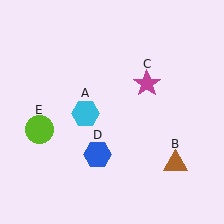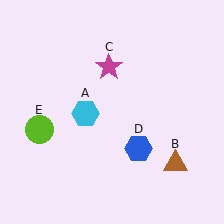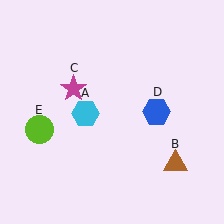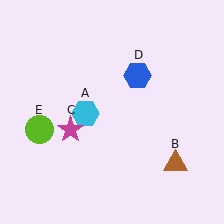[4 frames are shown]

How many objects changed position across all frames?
2 objects changed position: magenta star (object C), blue hexagon (object D).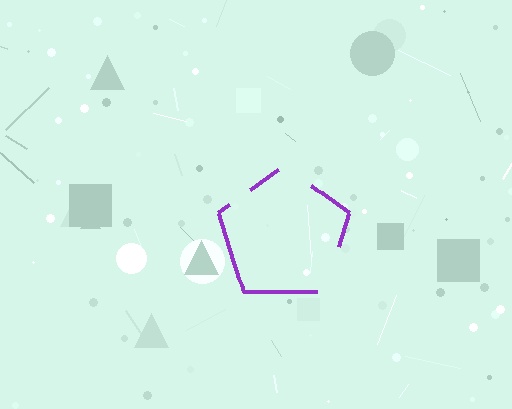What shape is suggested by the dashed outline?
The dashed outline suggests a pentagon.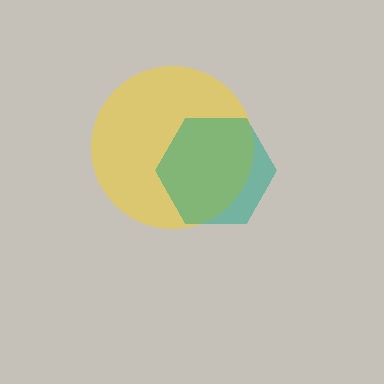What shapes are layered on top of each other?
The layered shapes are: a yellow circle, a teal hexagon.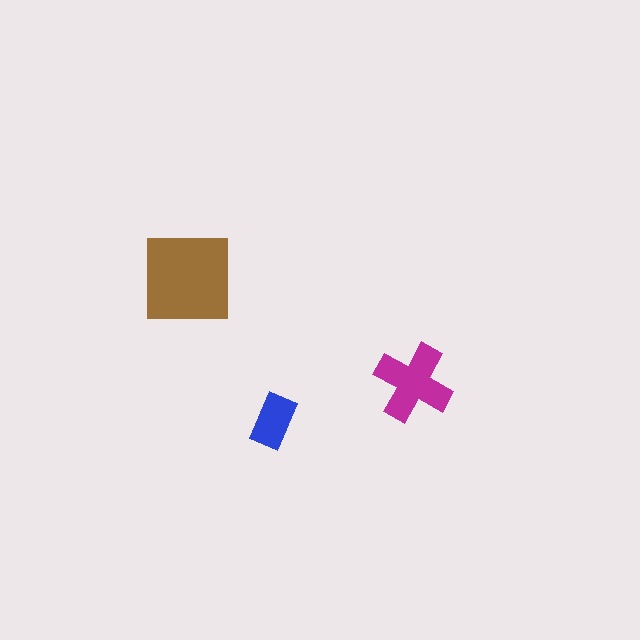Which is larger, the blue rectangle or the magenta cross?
The magenta cross.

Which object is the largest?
The brown square.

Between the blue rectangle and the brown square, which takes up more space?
The brown square.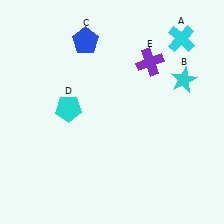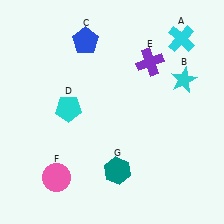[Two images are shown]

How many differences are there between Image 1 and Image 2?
There are 2 differences between the two images.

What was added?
A pink circle (F), a teal hexagon (G) were added in Image 2.